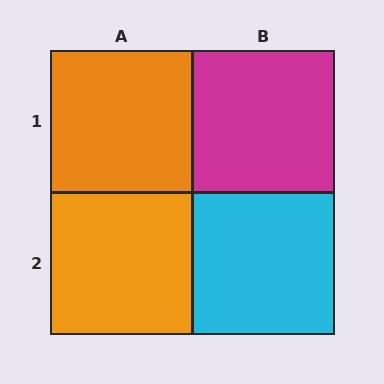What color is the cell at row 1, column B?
Magenta.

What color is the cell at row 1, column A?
Orange.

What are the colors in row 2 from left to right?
Orange, cyan.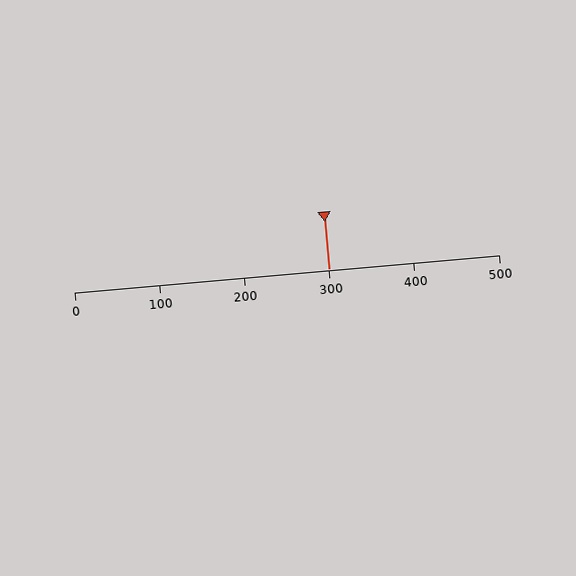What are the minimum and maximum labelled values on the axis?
The axis runs from 0 to 500.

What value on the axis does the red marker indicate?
The marker indicates approximately 300.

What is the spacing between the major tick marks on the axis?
The major ticks are spaced 100 apart.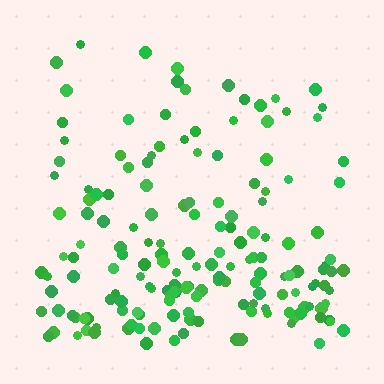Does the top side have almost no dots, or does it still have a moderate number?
Still a moderate number, just noticeably fewer than the bottom.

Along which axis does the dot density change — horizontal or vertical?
Vertical.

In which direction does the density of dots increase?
From top to bottom, with the bottom side densest.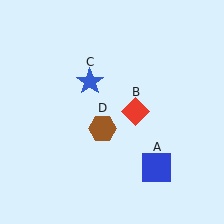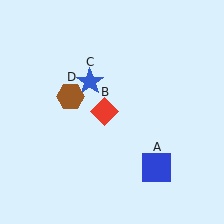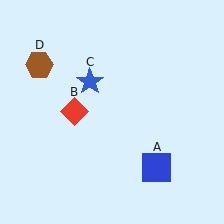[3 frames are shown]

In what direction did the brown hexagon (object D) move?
The brown hexagon (object D) moved up and to the left.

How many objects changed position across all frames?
2 objects changed position: red diamond (object B), brown hexagon (object D).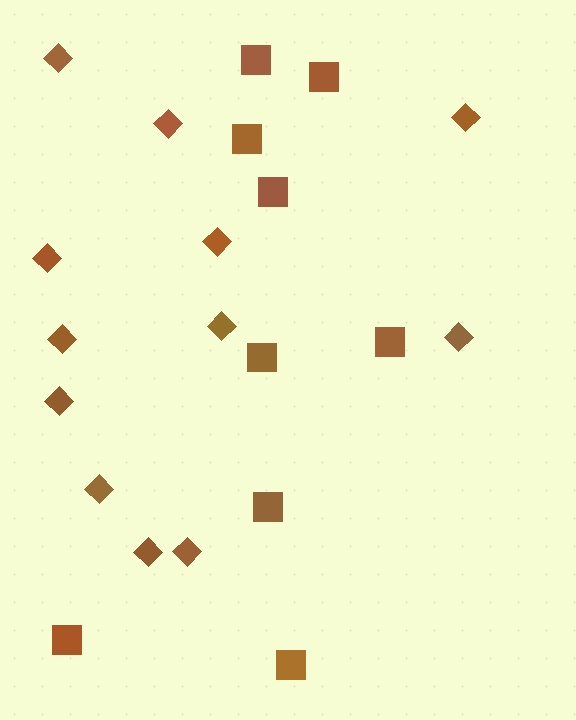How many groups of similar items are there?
There are 2 groups: one group of squares (9) and one group of diamonds (12).